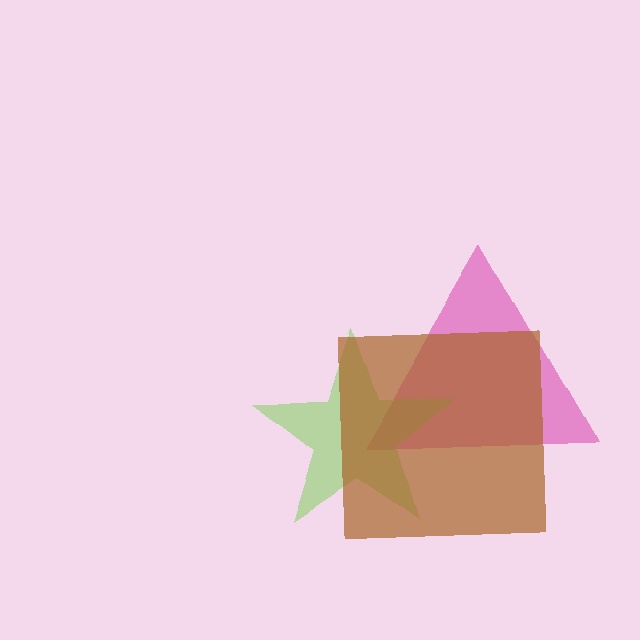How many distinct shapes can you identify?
There are 3 distinct shapes: a pink triangle, a lime star, a brown square.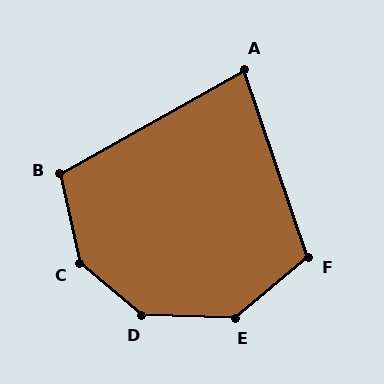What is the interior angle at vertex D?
Approximately 142 degrees (obtuse).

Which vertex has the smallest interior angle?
A, at approximately 79 degrees.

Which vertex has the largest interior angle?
C, at approximately 142 degrees.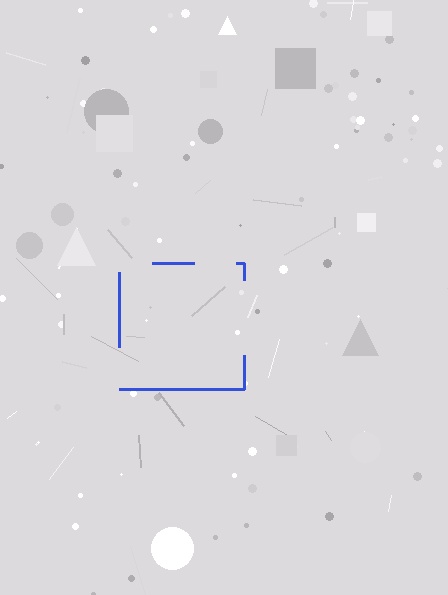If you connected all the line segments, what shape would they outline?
They would outline a square.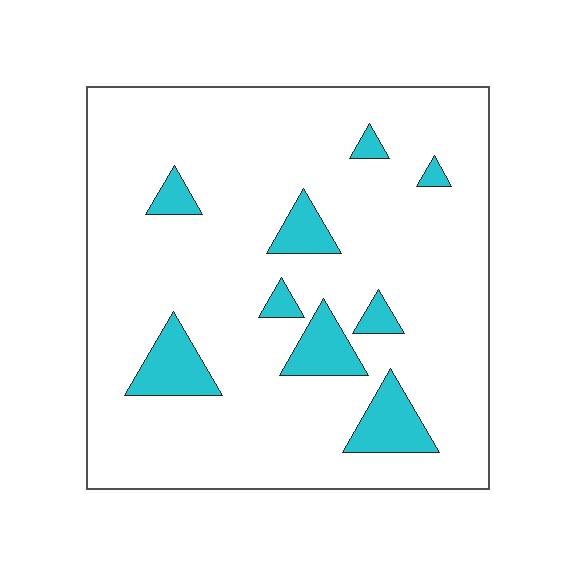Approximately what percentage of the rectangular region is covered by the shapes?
Approximately 10%.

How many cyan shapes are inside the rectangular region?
9.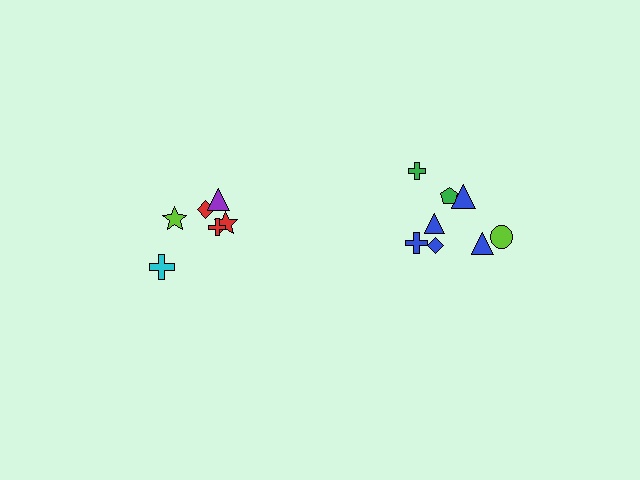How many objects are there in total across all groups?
There are 14 objects.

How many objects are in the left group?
There are 6 objects.